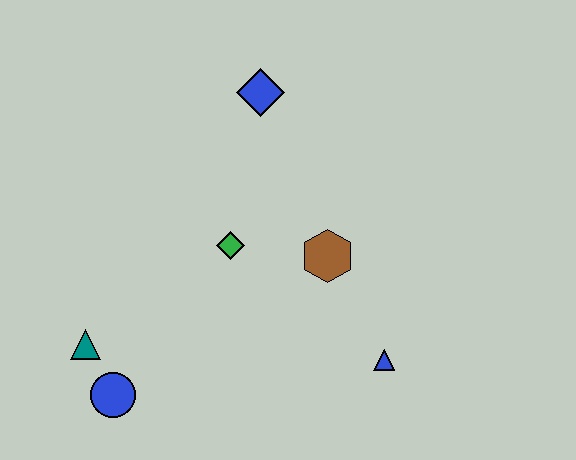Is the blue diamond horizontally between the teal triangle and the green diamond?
No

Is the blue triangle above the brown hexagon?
No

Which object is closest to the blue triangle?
The brown hexagon is closest to the blue triangle.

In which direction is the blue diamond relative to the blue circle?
The blue diamond is above the blue circle.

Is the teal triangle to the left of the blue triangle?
Yes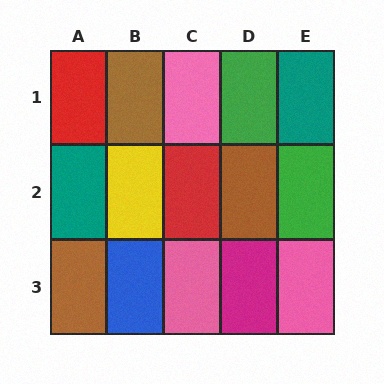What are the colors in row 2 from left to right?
Teal, yellow, red, brown, green.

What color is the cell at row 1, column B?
Brown.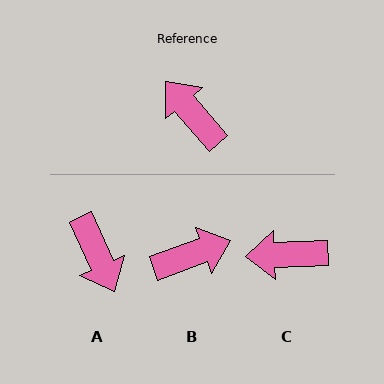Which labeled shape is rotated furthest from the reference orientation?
A, about 164 degrees away.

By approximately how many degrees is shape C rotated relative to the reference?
Approximately 52 degrees counter-clockwise.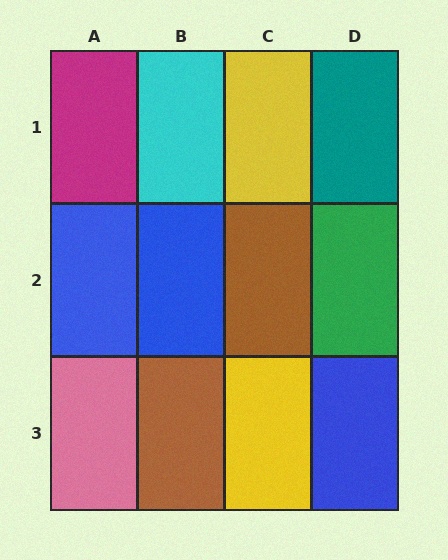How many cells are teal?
1 cell is teal.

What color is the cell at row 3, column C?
Yellow.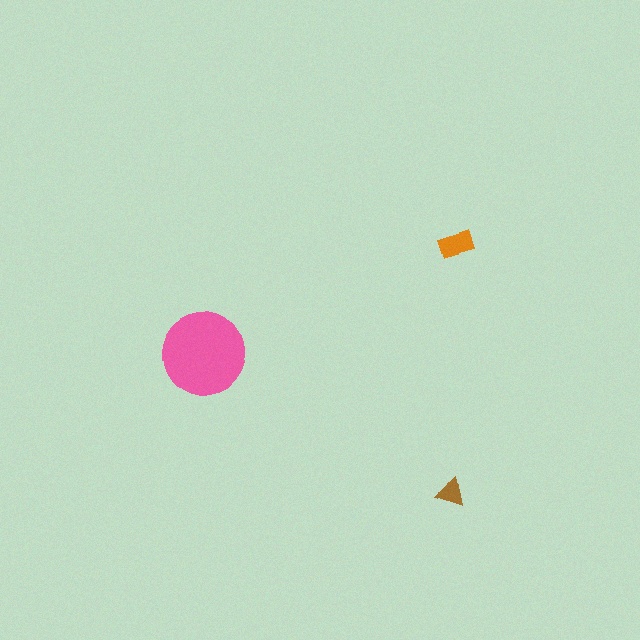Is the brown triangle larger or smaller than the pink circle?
Smaller.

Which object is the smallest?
The brown triangle.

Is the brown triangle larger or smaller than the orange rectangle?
Smaller.